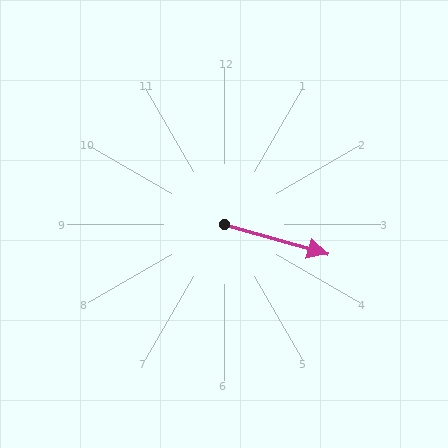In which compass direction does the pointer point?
East.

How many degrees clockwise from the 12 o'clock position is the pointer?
Approximately 106 degrees.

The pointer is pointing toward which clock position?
Roughly 4 o'clock.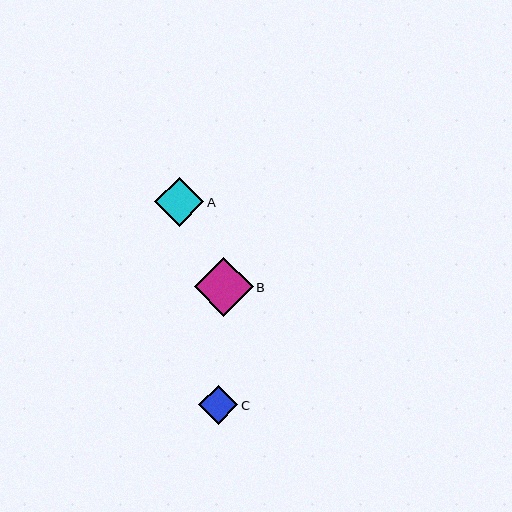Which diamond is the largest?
Diamond B is the largest with a size of approximately 58 pixels.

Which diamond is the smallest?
Diamond C is the smallest with a size of approximately 39 pixels.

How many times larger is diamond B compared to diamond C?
Diamond B is approximately 1.5 times the size of diamond C.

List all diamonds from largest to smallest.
From largest to smallest: B, A, C.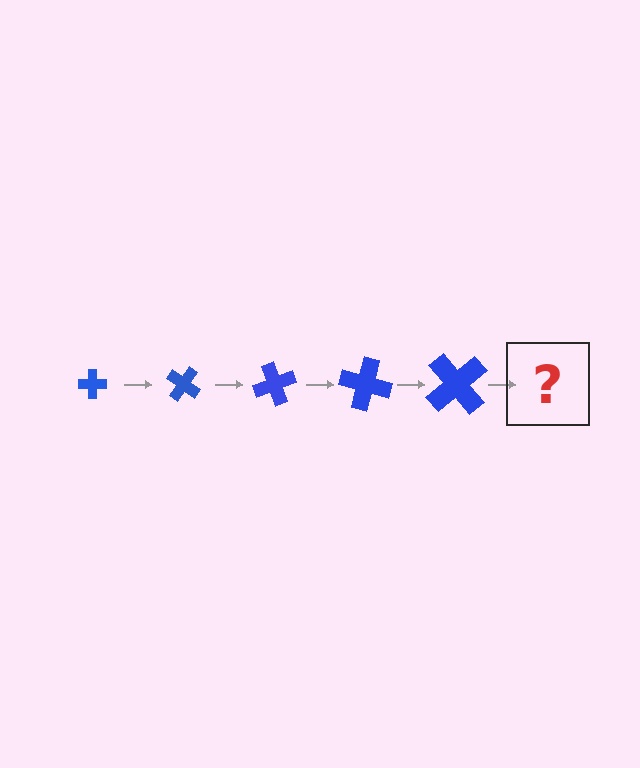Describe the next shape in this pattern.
It should be a cross, larger than the previous one and rotated 175 degrees from the start.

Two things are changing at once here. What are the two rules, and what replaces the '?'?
The two rules are that the cross grows larger each step and it rotates 35 degrees each step. The '?' should be a cross, larger than the previous one and rotated 175 degrees from the start.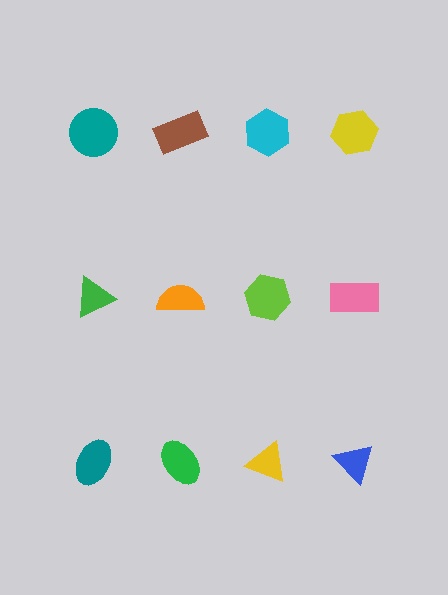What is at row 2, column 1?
A green triangle.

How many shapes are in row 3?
4 shapes.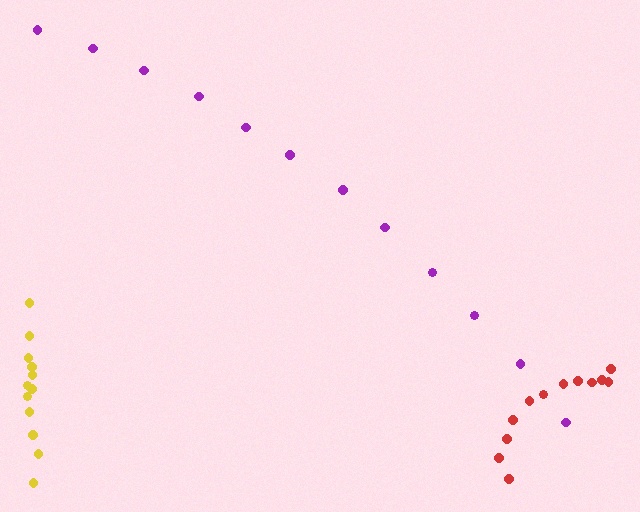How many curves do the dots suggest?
There are 3 distinct paths.